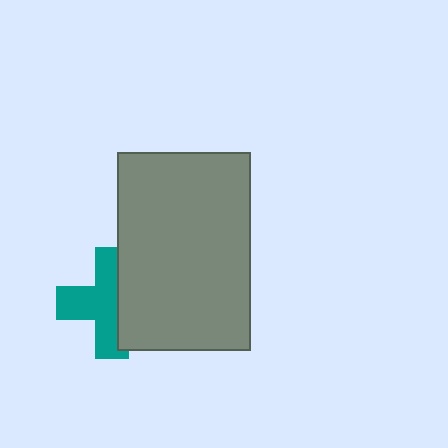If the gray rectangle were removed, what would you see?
You would see the complete teal cross.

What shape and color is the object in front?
The object in front is a gray rectangle.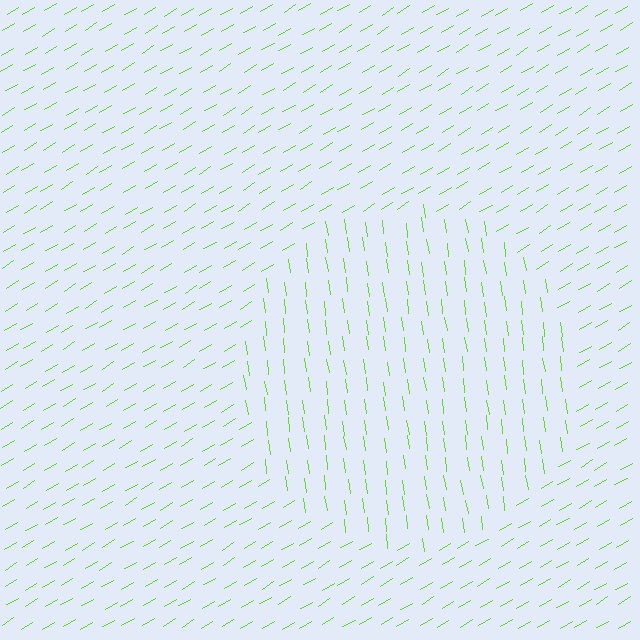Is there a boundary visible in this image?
Yes, there is a texture boundary formed by a change in line orientation.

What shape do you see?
I see a circle.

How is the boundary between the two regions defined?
The boundary is defined purely by a change in line orientation (approximately 67 degrees difference). All lines are the same color and thickness.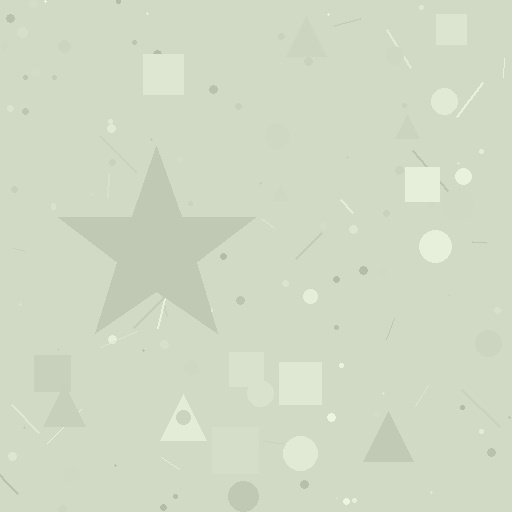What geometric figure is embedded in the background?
A star is embedded in the background.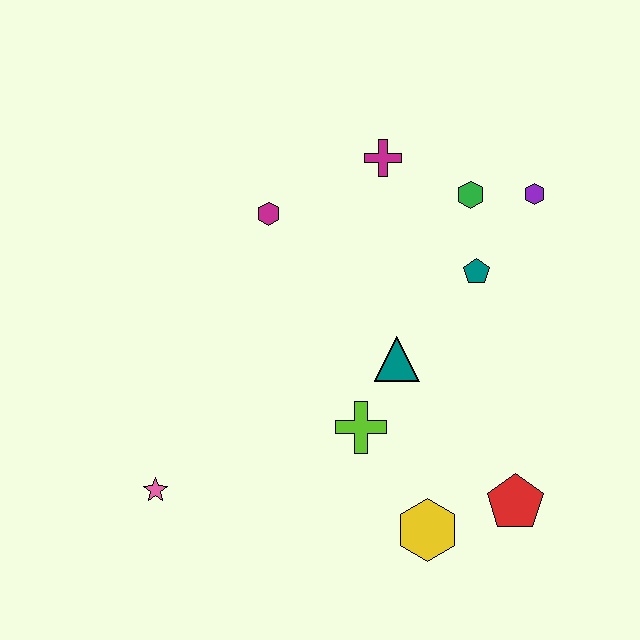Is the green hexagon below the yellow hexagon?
No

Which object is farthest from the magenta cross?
The pink star is farthest from the magenta cross.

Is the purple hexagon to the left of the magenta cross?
No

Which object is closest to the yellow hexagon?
The red pentagon is closest to the yellow hexagon.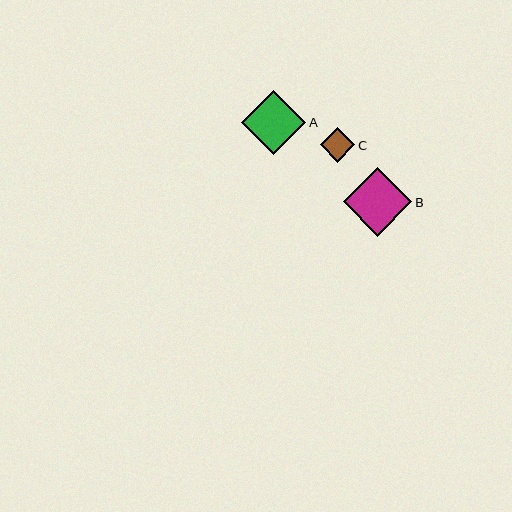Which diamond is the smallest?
Diamond C is the smallest with a size of approximately 35 pixels.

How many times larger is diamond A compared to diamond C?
Diamond A is approximately 1.8 times the size of diamond C.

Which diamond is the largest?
Diamond B is the largest with a size of approximately 69 pixels.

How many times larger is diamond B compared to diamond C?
Diamond B is approximately 2.0 times the size of diamond C.